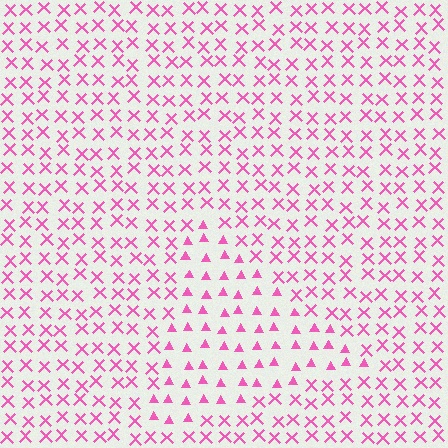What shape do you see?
I see a triangle.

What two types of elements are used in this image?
The image uses triangles inside the triangle region and X marks outside it.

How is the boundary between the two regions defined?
The boundary is defined by a change in element shape: triangles inside vs. X marks outside. All elements share the same color and spacing.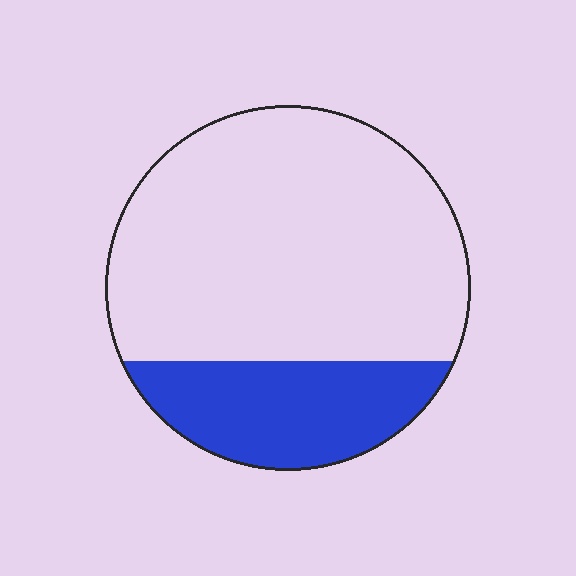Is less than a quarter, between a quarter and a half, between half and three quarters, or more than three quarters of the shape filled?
Between a quarter and a half.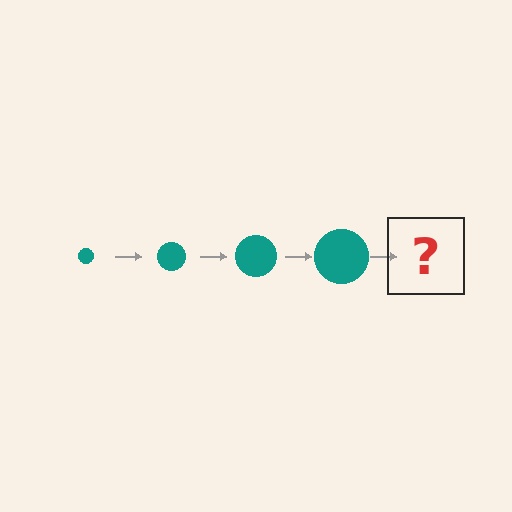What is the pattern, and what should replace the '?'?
The pattern is that the circle gets progressively larger each step. The '?' should be a teal circle, larger than the previous one.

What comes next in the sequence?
The next element should be a teal circle, larger than the previous one.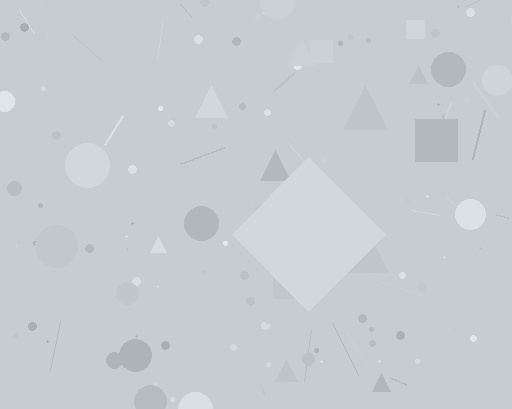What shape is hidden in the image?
A diamond is hidden in the image.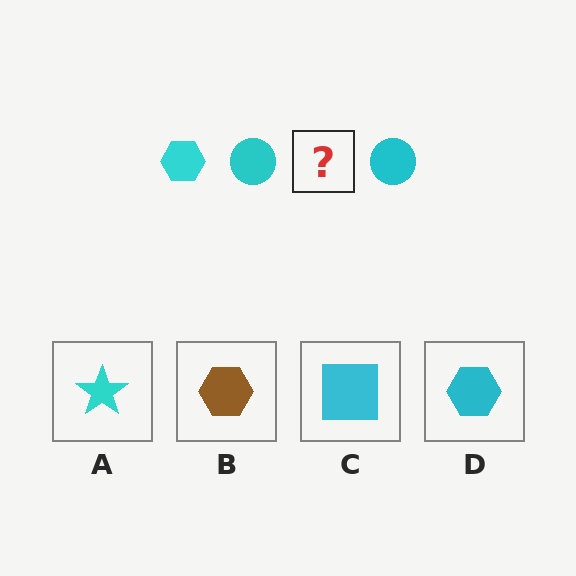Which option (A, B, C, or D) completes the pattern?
D.